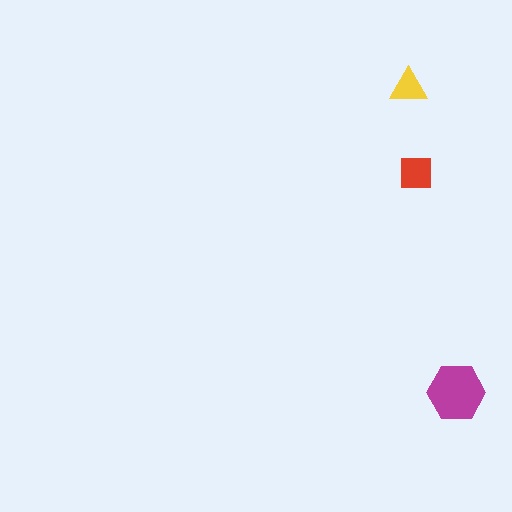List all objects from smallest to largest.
The yellow triangle, the red square, the magenta hexagon.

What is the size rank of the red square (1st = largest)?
2nd.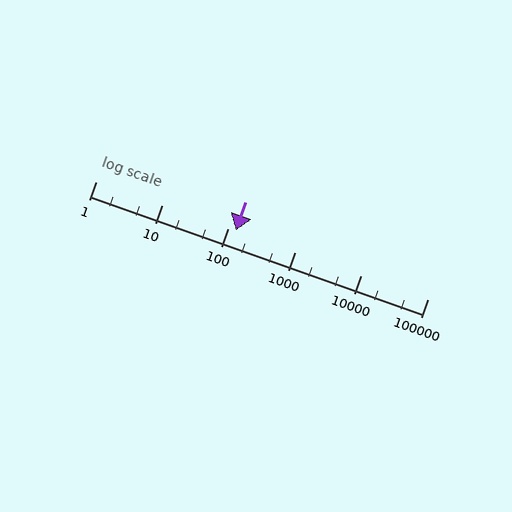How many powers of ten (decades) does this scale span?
The scale spans 5 decades, from 1 to 100000.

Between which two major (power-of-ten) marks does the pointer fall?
The pointer is between 100 and 1000.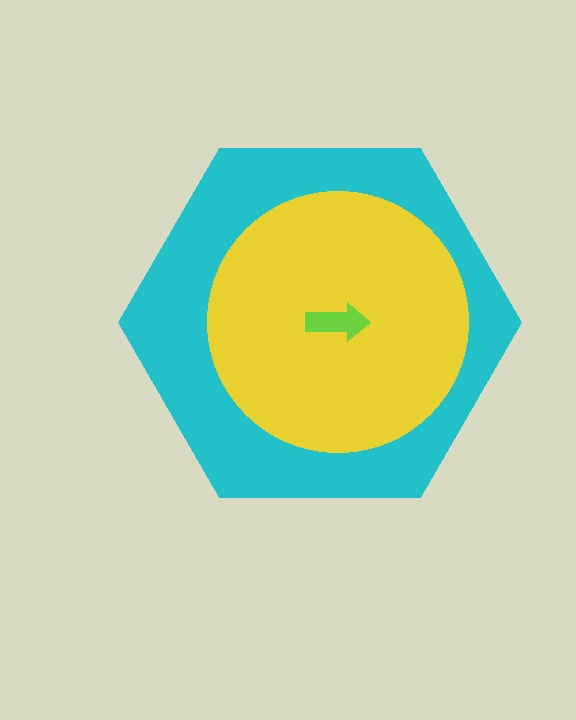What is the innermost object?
The lime arrow.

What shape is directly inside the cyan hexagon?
The yellow circle.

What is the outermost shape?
The cyan hexagon.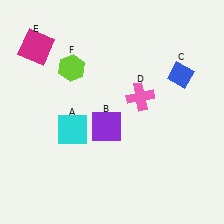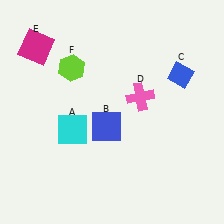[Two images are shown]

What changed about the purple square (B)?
In Image 1, B is purple. In Image 2, it changed to blue.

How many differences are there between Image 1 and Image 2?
There is 1 difference between the two images.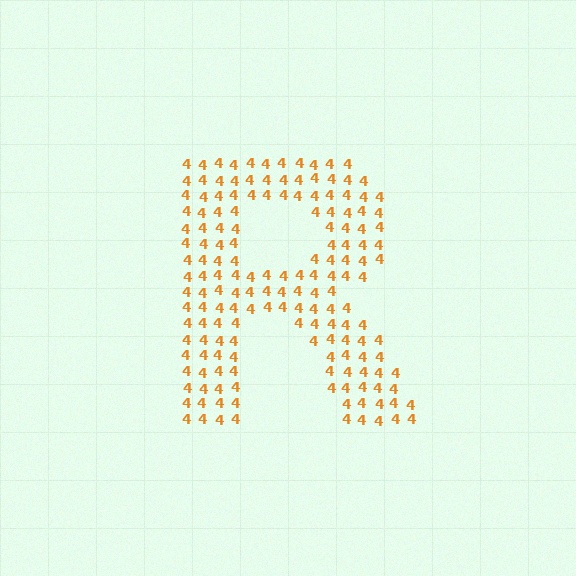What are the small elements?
The small elements are digit 4's.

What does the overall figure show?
The overall figure shows the letter R.